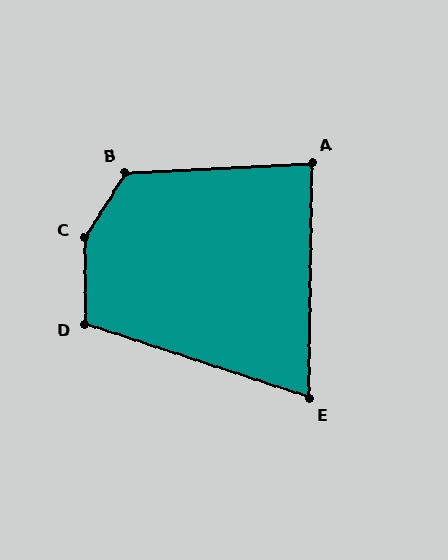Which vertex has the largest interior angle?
C, at approximately 148 degrees.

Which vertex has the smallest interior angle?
E, at approximately 72 degrees.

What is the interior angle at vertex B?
Approximately 125 degrees (obtuse).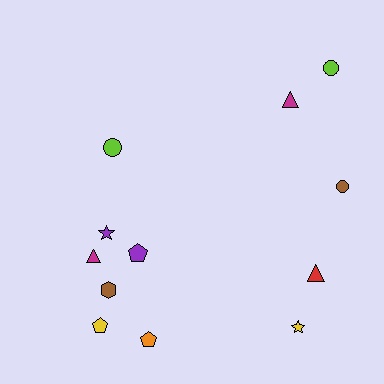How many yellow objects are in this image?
There are 2 yellow objects.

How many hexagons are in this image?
There is 1 hexagon.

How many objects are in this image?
There are 12 objects.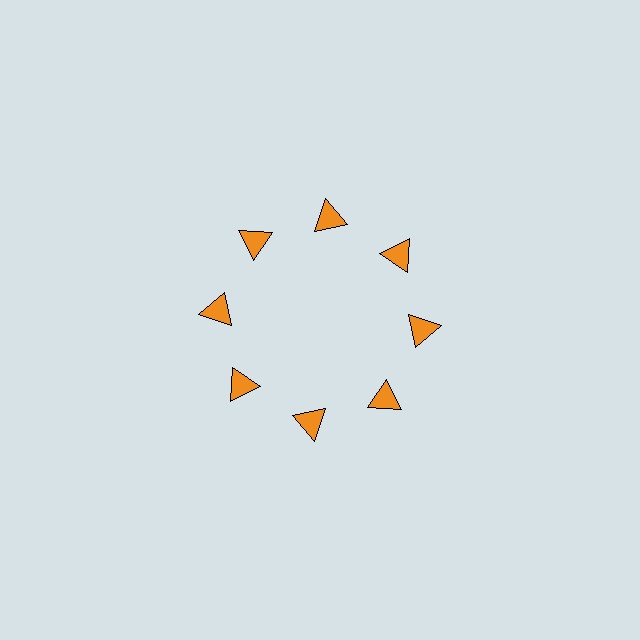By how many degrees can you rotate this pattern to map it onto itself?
The pattern maps onto itself every 45 degrees of rotation.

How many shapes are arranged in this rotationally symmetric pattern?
There are 8 shapes, arranged in 8 groups of 1.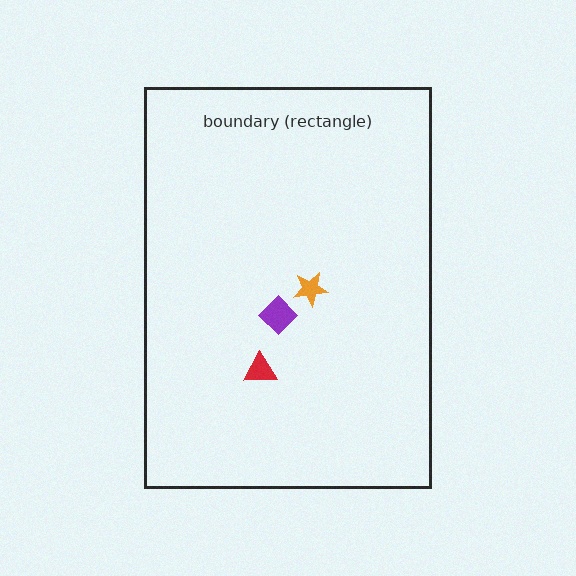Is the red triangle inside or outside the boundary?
Inside.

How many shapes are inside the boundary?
3 inside, 0 outside.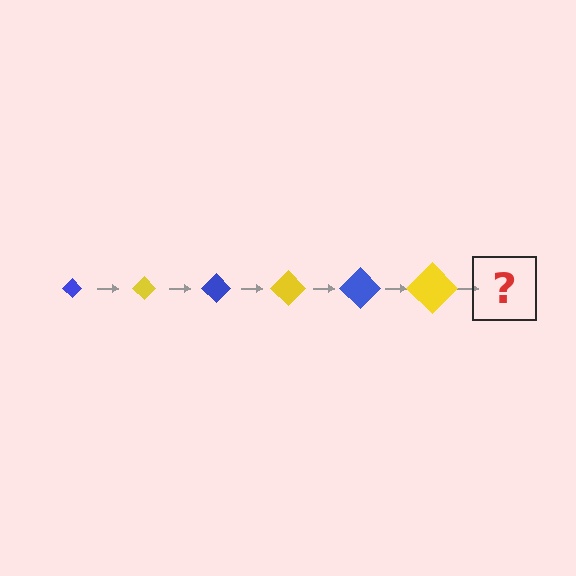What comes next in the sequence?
The next element should be a blue diamond, larger than the previous one.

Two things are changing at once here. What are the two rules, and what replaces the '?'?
The two rules are that the diamond grows larger each step and the color cycles through blue and yellow. The '?' should be a blue diamond, larger than the previous one.